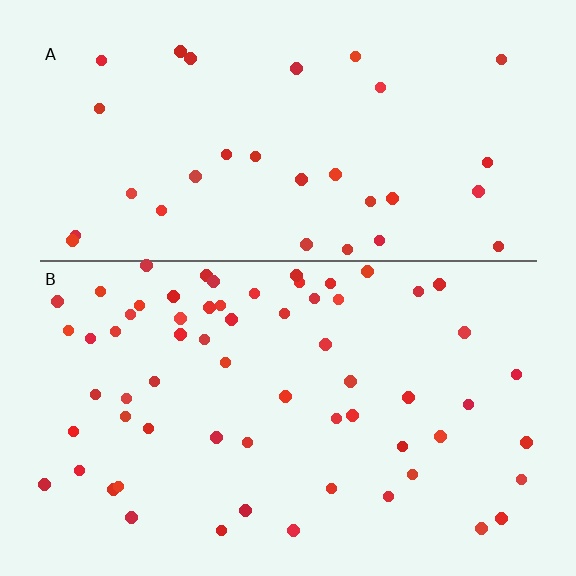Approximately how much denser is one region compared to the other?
Approximately 2.0× — region B over region A.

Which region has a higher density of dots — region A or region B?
B (the bottom).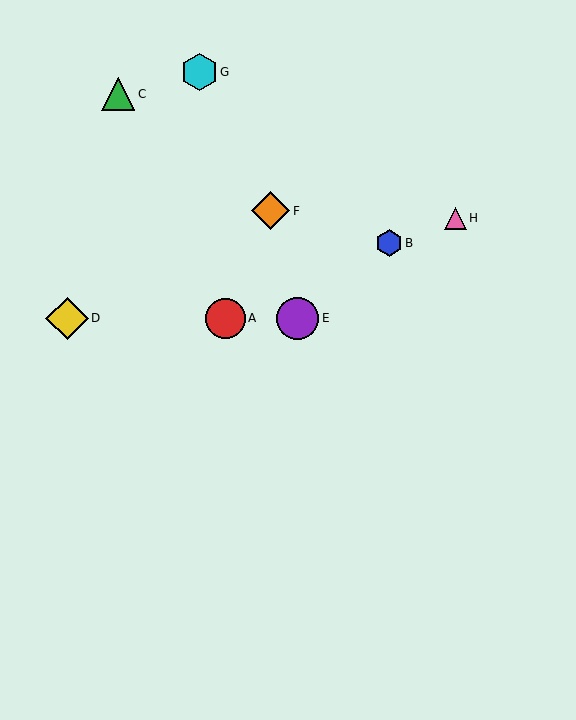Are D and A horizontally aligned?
Yes, both are at y≈318.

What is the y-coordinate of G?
Object G is at y≈72.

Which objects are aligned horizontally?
Objects A, D, E are aligned horizontally.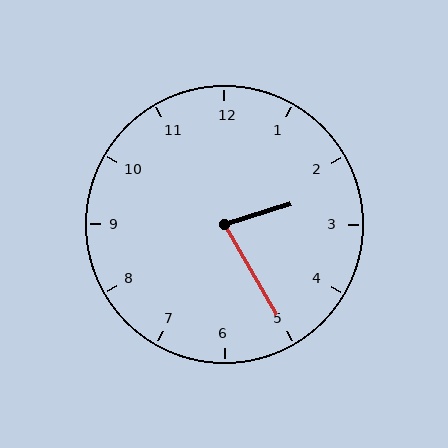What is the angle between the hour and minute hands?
Approximately 78 degrees.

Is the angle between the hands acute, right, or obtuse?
It is acute.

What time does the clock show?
2:25.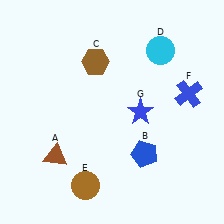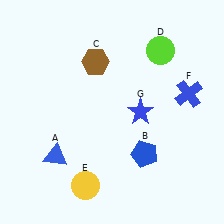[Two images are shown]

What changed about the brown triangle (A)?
In Image 1, A is brown. In Image 2, it changed to blue.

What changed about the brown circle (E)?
In Image 1, E is brown. In Image 2, it changed to yellow.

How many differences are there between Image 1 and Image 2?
There are 3 differences between the two images.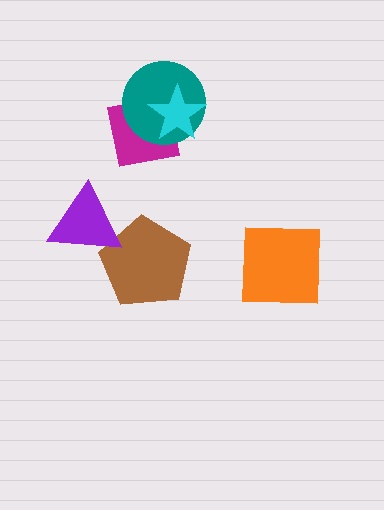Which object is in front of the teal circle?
The cyan star is in front of the teal circle.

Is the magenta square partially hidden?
Yes, it is partially covered by another shape.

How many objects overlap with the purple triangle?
1 object overlaps with the purple triangle.